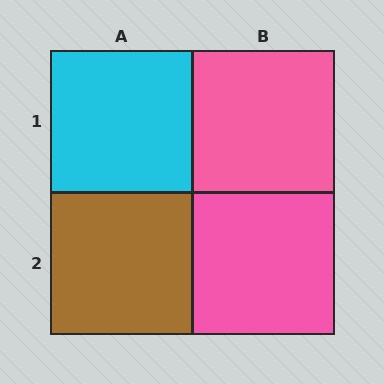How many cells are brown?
1 cell is brown.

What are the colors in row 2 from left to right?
Brown, pink.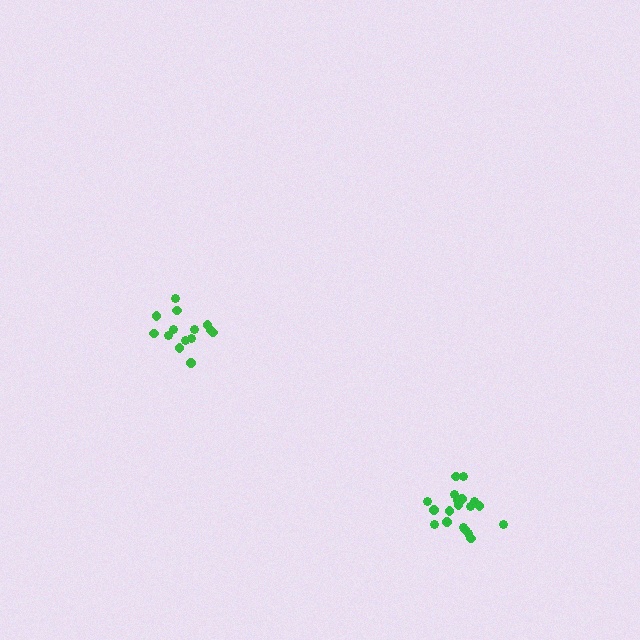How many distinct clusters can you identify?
There are 2 distinct clusters.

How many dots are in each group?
Group 1: 14 dots, Group 2: 19 dots (33 total).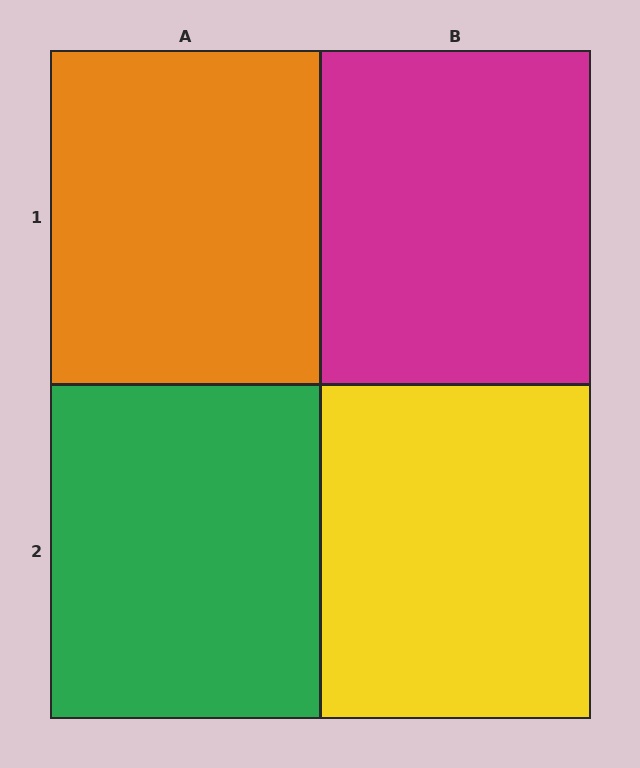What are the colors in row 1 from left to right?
Orange, magenta.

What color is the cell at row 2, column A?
Green.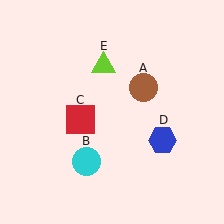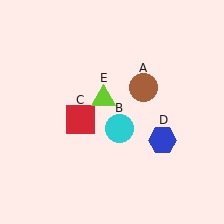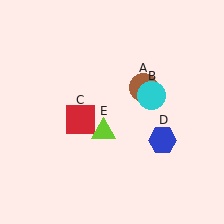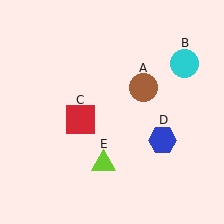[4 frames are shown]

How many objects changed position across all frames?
2 objects changed position: cyan circle (object B), lime triangle (object E).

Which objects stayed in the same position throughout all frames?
Brown circle (object A) and red square (object C) and blue hexagon (object D) remained stationary.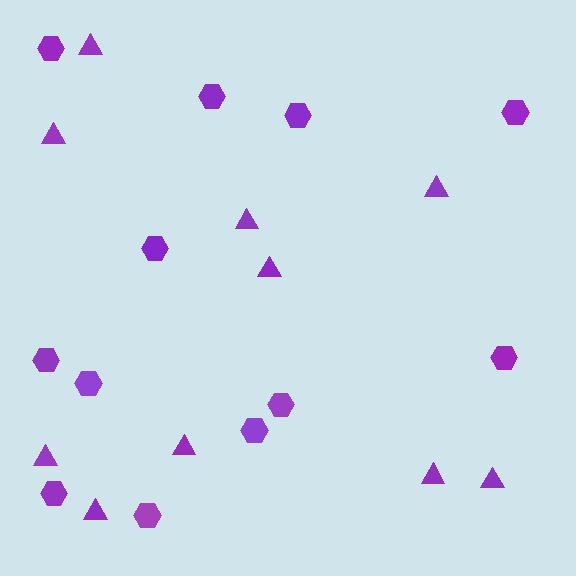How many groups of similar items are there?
There are 2 groups: one group of triangles (10) and one group of hexagons (12).